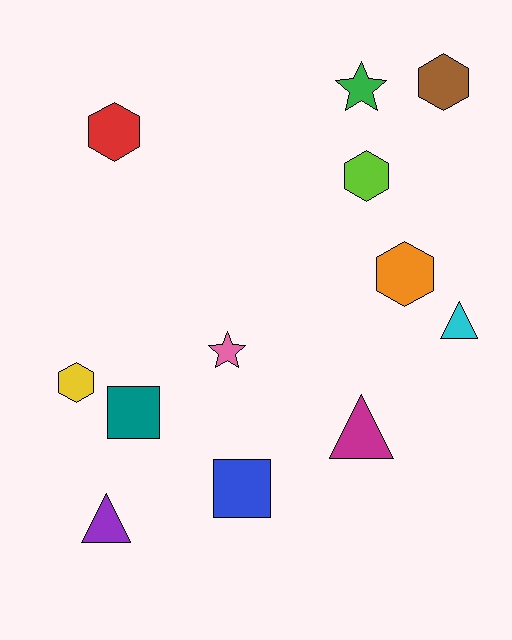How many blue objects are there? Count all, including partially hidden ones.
There is 1 blue object.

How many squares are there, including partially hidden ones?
There are 2 squares.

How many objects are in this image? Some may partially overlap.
There are 12 objects.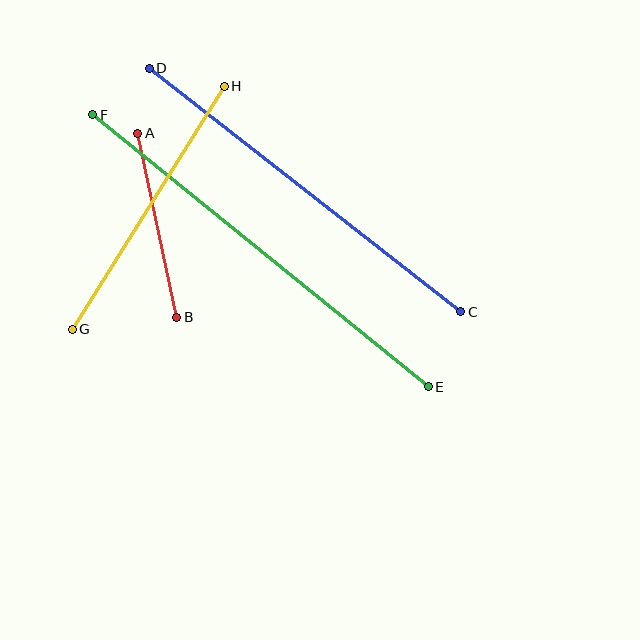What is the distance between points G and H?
The distance is approximately 287 pixels.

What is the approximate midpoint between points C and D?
The midpoint is at approximately (305, 190) pixels.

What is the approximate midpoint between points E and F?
The midpoint is at approximately (261, 251) pixels.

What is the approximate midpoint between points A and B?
The midpoint is at approximately (157, 225) pixels.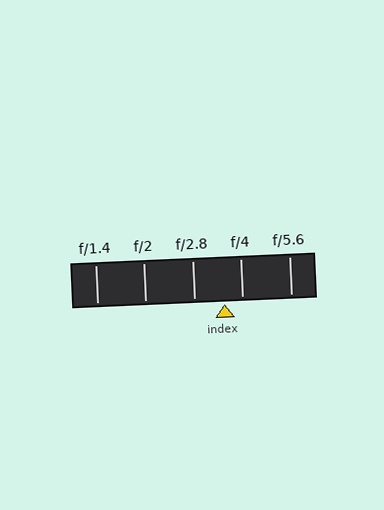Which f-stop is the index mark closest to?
The index mark is closest to f/4.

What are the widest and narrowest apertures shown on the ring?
The widest aperture shown is f/1.4 and the narrowest is f/5.6.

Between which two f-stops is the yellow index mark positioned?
The index mark is between f/2.8 and f/4.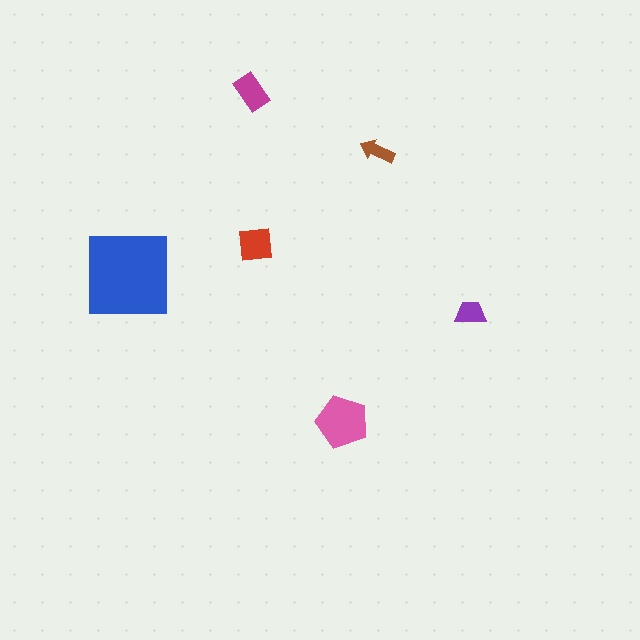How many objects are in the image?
There are 6 objects in the image.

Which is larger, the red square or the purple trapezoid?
The red square.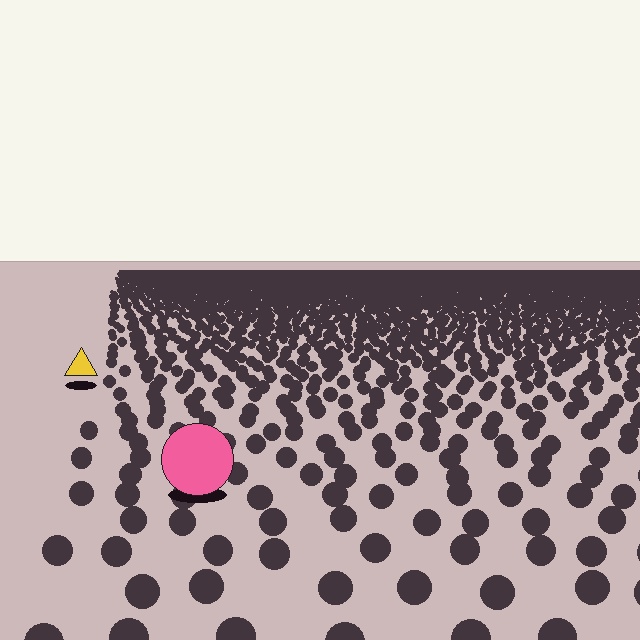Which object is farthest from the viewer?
The yellow triangle is farthest from the viewer. It appears smaller and the ground texture around it is denser.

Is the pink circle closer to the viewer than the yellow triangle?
Yes. The pink circle is closer — you can tell from the texture gradient: the ground texture is coarser near it.